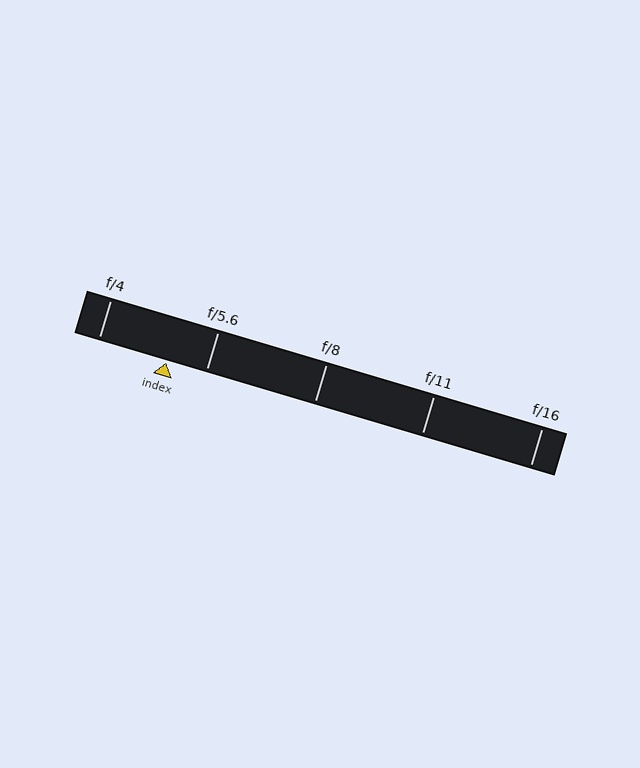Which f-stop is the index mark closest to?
The index mark is closest to f/5.6.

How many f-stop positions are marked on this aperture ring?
There are 5 f-stop positions marked.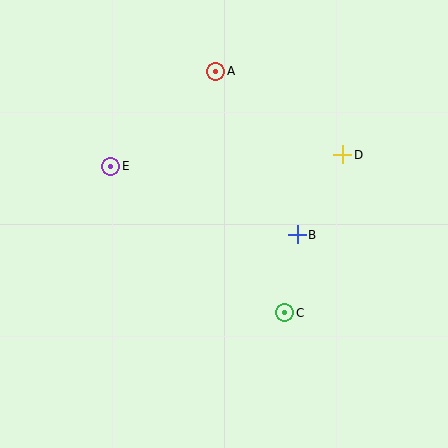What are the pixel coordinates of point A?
Point A is at (216, 71).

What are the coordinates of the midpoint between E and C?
The midpoint between E and C is at (198, 239).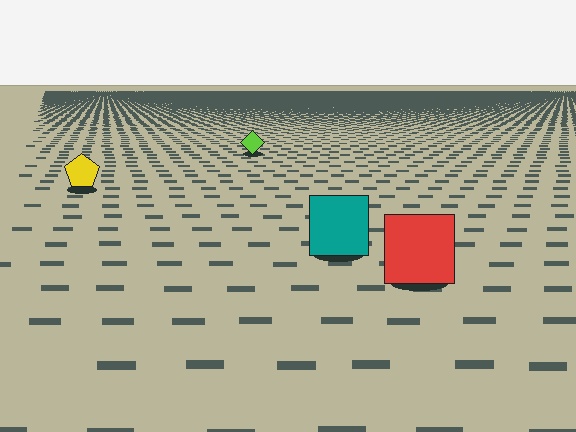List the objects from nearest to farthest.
From nearest to farthest: the red square, the teal square, the yellow pentagon, the lime diamond.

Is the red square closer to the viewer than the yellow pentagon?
Yes. The red square is closer — you can tell from the texture gradient: the ground texture is coarser near it.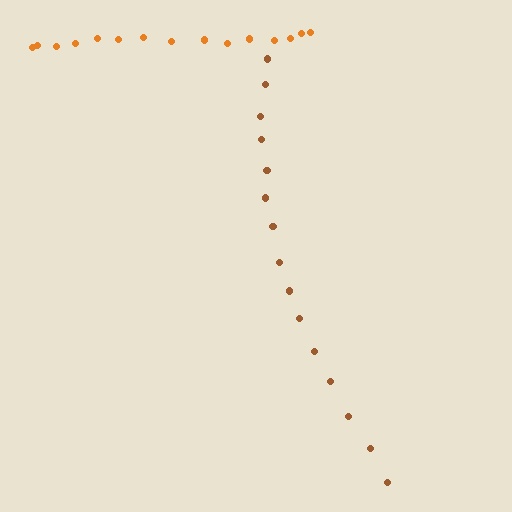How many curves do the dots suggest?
There are 2 distinct paths.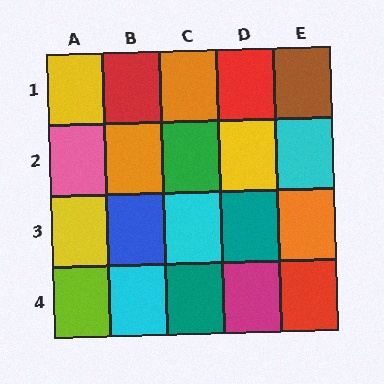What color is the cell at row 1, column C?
Orange.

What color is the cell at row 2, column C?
Green.